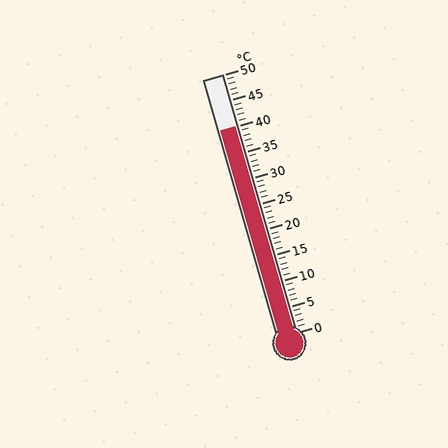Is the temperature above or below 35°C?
The temperature is above 35°C.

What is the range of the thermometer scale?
The thermometer scale ranges from 0°C to 50°C.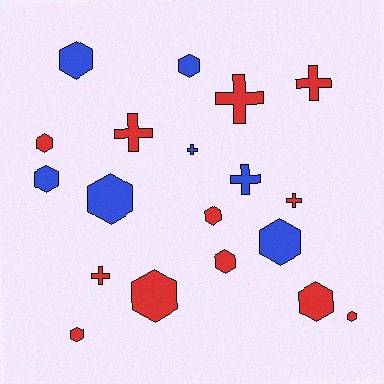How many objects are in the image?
There are 19 objects.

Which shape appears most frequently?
Hexagon, with 12 objects.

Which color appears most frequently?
Red, with 12 objects.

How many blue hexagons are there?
There are 5 blue hexagons.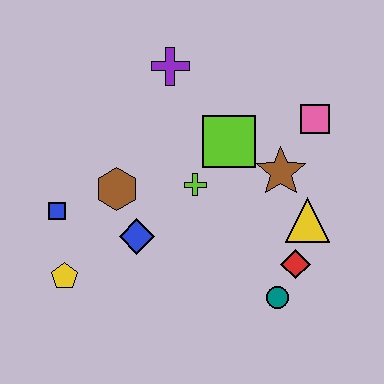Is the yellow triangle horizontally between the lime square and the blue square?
No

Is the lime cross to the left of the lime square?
Yes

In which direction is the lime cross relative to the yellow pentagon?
The lime cross is to the right of the yellow pentagon.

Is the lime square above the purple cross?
No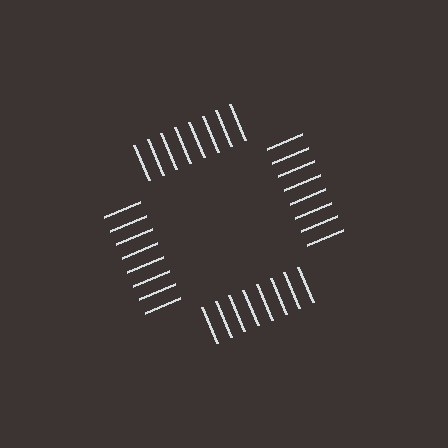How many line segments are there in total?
32 — 8 along each of the 4 edges.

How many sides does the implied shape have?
4 sides — the line-ends trace a square.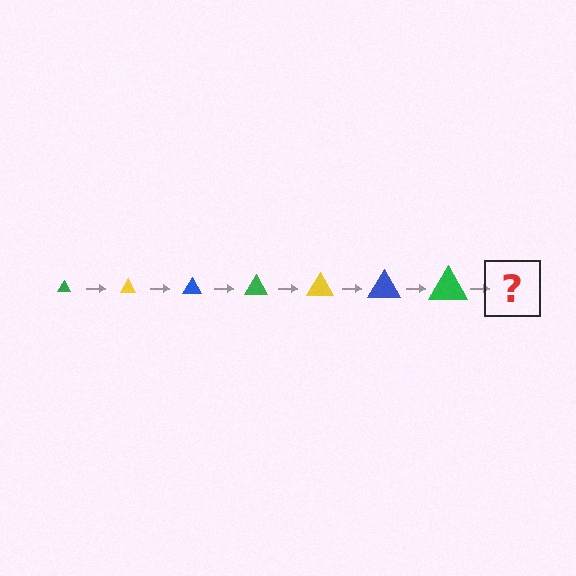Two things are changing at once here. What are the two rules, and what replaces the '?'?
The two rules are that the triangle grows larger each step and the color cycles through green, yellow, and blue. The '?' should be a yellow triangle, larger than the previous one.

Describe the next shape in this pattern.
It should be a yellow triangle, larger than the previous one.